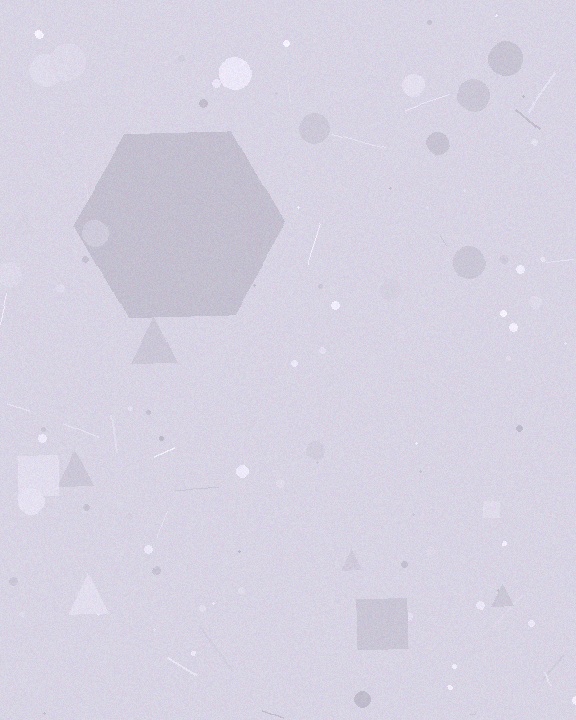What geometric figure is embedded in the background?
A hexagon is embedded in the background.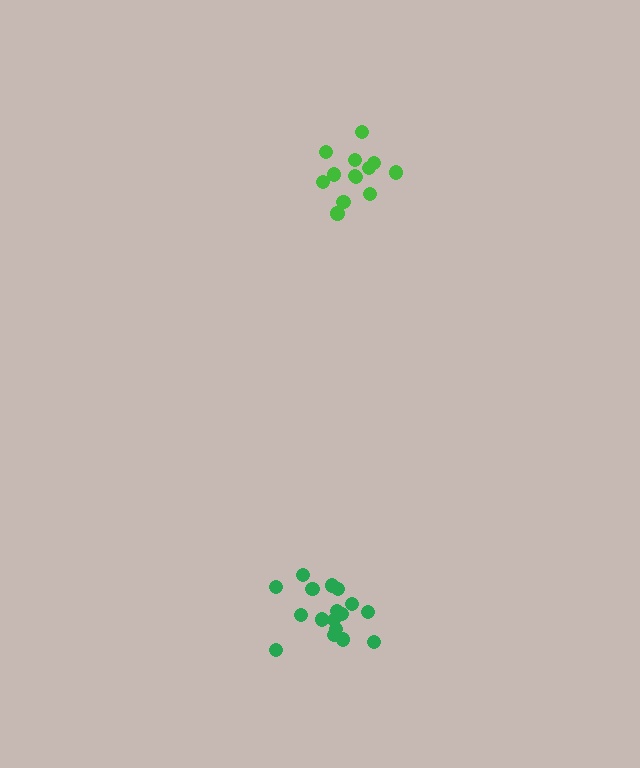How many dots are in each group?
Group 1: 17 dots, Group 2: 13 dots (30 total).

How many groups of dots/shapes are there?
There are 2 groups.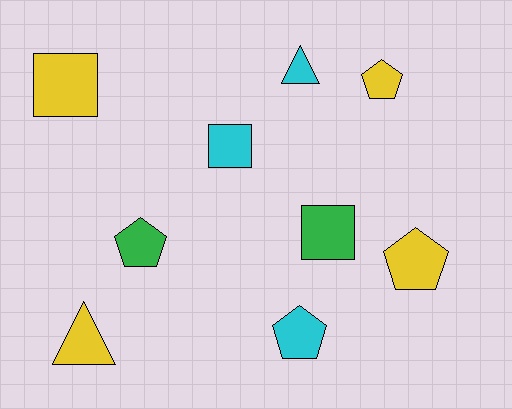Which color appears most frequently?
Yellow, with 4 objects.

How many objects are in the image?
There are 9 objects.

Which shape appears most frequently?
Pentagon, with 4 objects.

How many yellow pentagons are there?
There are 2 yellow pentagons.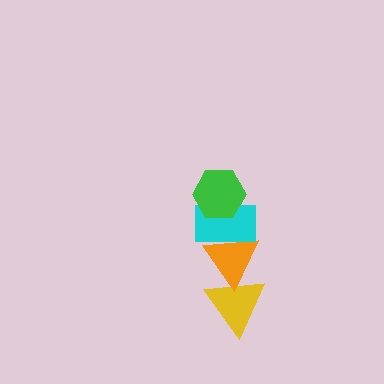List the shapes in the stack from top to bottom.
From top to bottom: the green hexagon, the cyan rectangle, the orange triangle, the yellow triangle.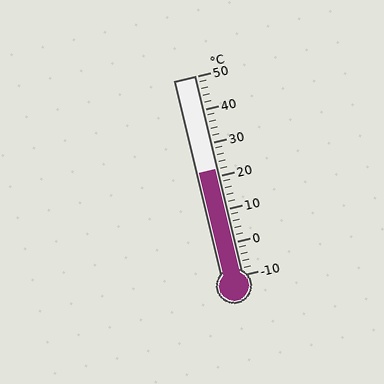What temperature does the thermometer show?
The thermometer shows approximately 22°C.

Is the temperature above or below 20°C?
The temperature is above 20°C.